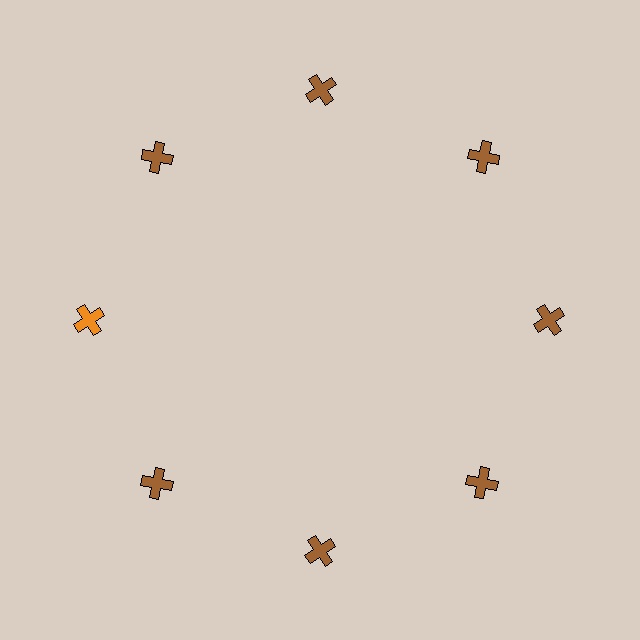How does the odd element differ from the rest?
It has a different color: orange instead of brown.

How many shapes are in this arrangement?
There are 8 shapes arranged in a ring pattern.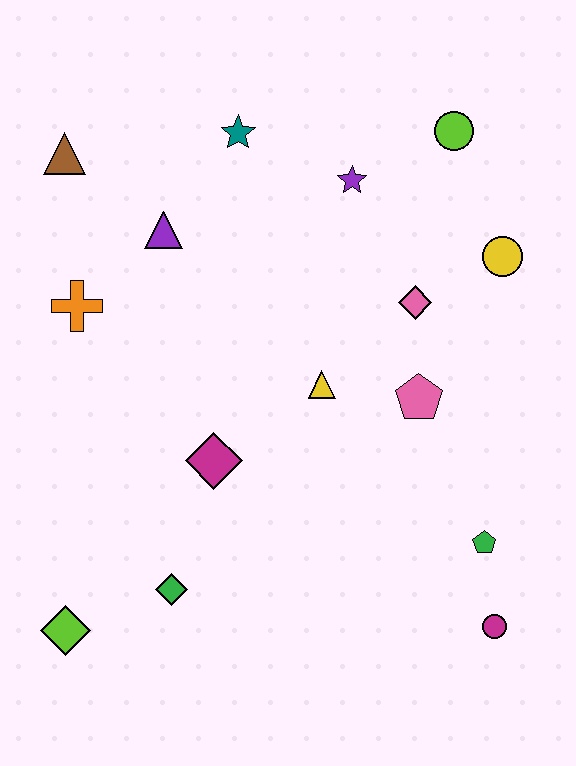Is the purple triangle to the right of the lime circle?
No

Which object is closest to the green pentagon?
The magenta circle is closest to the green pentagon.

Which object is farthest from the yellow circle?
The lime diamond is farthest from the yellow circle.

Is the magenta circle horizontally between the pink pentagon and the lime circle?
No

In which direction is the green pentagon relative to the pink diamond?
The green pentagon is below the pink diamond.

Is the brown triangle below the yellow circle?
No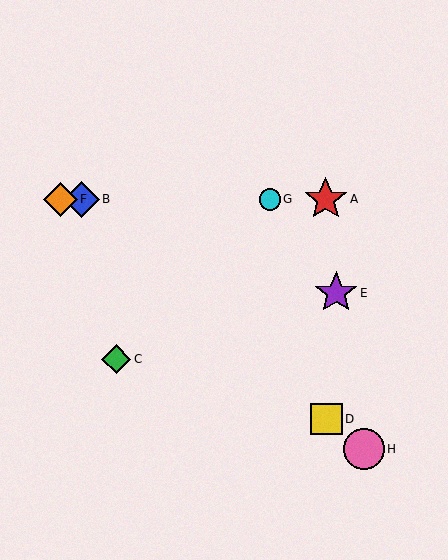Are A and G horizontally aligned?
Yes, both are at y≈199.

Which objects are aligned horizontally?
Objects A, B, F, G are aligned horizontally.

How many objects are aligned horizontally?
4 objects (A, B, F, G) are aligned horizontally.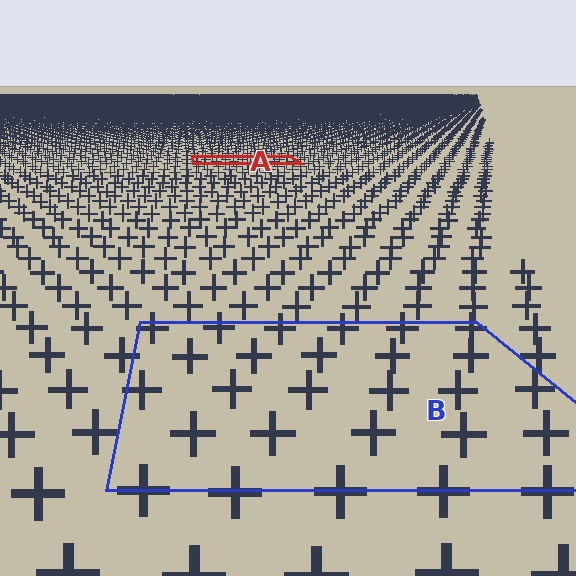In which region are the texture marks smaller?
The texture marks are smaller in region A, because it is farther away.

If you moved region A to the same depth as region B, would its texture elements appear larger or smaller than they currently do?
They would appear larger. At a closer depth, the same texture elements are projected at a bigger on-screen size.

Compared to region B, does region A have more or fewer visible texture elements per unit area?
Region A has more texture elements per unit area — they are packed more densely because it is farther away.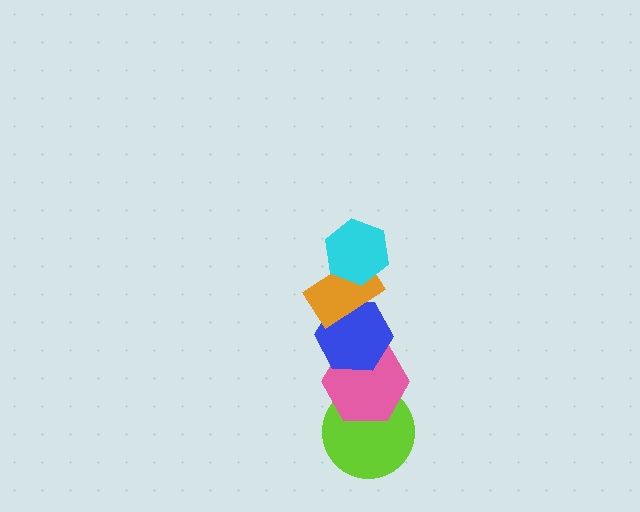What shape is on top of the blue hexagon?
The orange rectangle is on top of the blue hexagon.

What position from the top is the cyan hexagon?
The cyan hexagon is 1st from the top.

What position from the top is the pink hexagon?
The pink hexagon is 4th from the top.